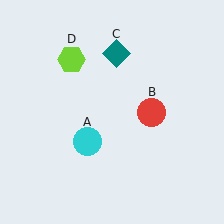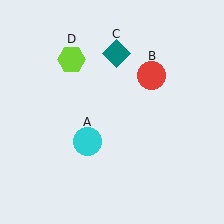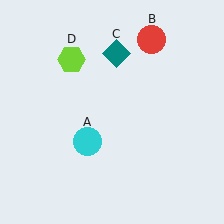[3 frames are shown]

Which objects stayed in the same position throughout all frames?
Cyan circle (object A) and teal diamond (object C) and lime hexagon (object D) remained stationary.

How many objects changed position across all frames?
1 object changed position: red circle (object B).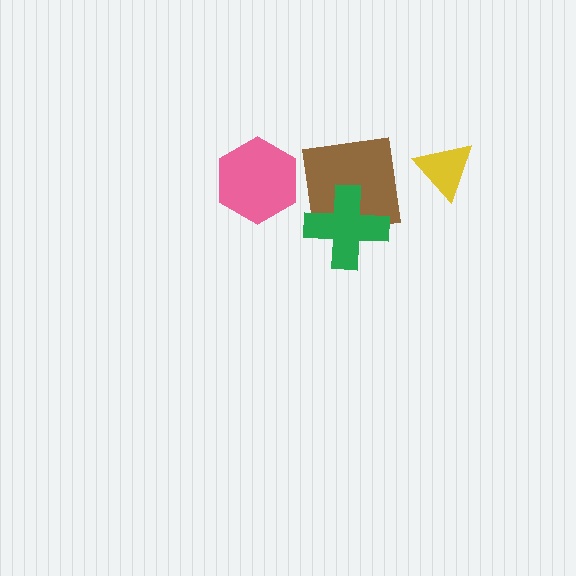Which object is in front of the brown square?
The green cross is in front of the brown square.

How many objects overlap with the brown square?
1 object overlaps with the brown square.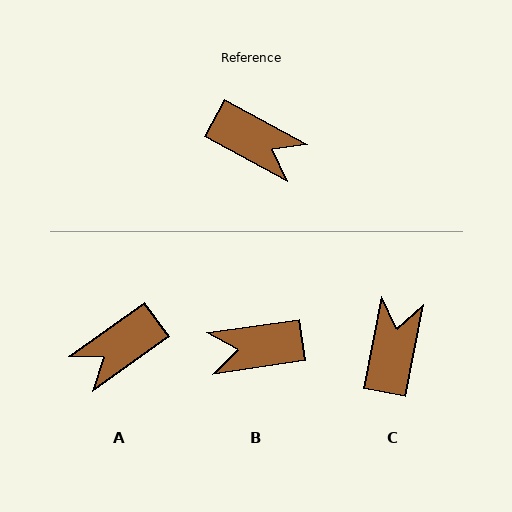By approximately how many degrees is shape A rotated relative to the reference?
Approximately 116 degrees clockwise.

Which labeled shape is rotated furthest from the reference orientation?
B, about 144 degrees away.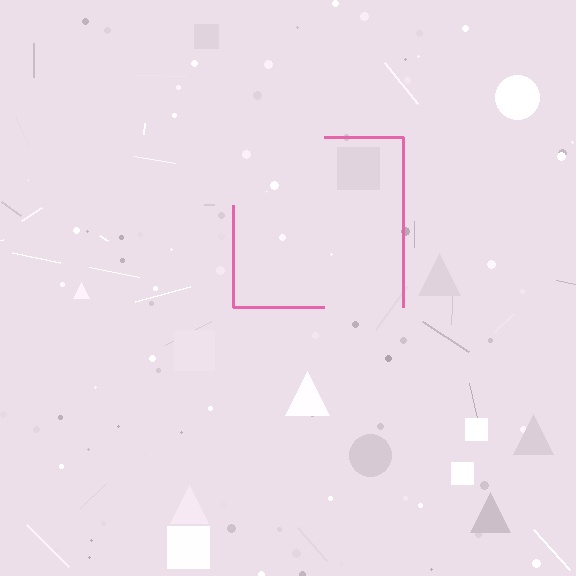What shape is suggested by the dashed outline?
The dashed outline suggests a square.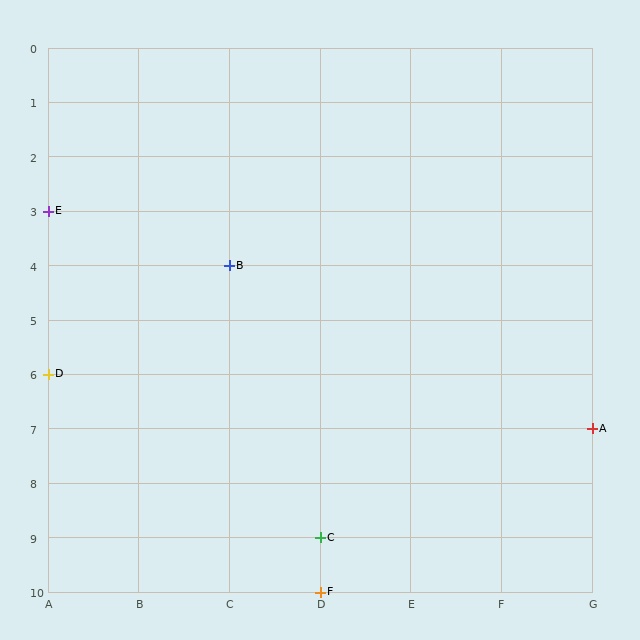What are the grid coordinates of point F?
Point F is at grid coordinates (D, 10).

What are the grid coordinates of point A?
Point A is at grid coordinates (G, 7).